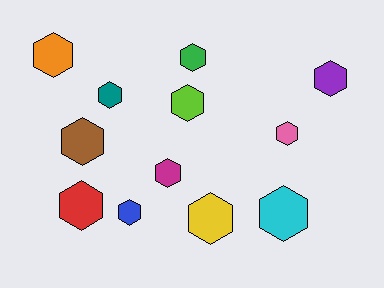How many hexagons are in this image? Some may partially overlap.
There are 12 hexagons.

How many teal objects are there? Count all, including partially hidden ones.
There is 1 teal object.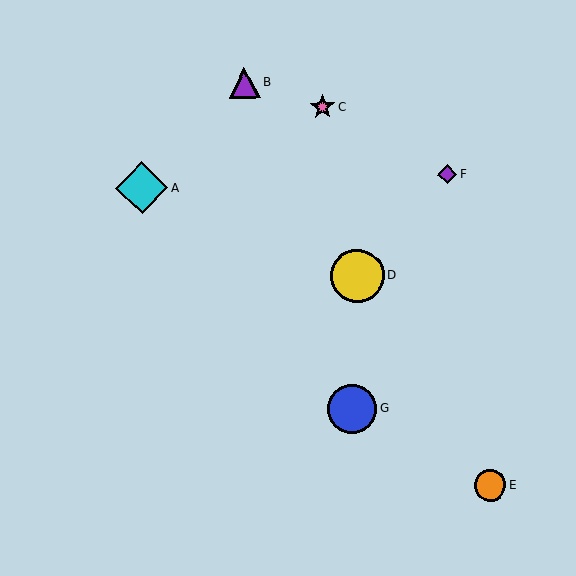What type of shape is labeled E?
Shape E is an orange circle.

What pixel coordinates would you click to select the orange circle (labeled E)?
Click at (491, 485) to select the orange circle E.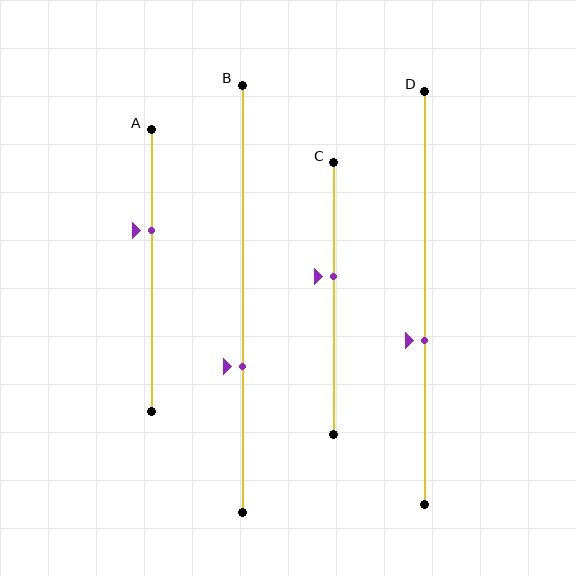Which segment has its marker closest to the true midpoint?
Segment C has its marker closest to the true midpoint.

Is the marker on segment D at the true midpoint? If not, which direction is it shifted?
No, the marker on segment D is shifted downward by about 10% of the segment length.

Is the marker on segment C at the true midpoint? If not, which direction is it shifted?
No, the marker on segment C is shifted upward by about 8% of the segment length.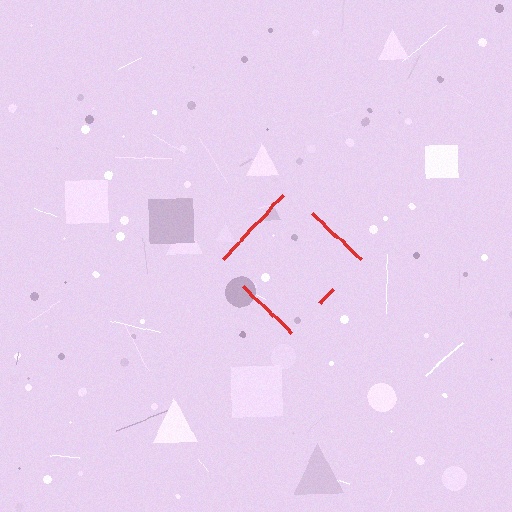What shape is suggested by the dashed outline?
The dashed outline suggests a diamond.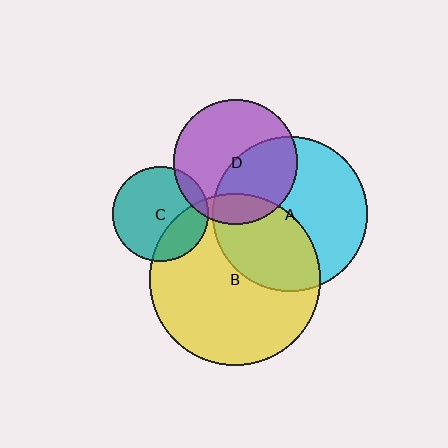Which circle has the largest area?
Circle B (yellow).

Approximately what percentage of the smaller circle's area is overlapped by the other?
Approximately 45%.